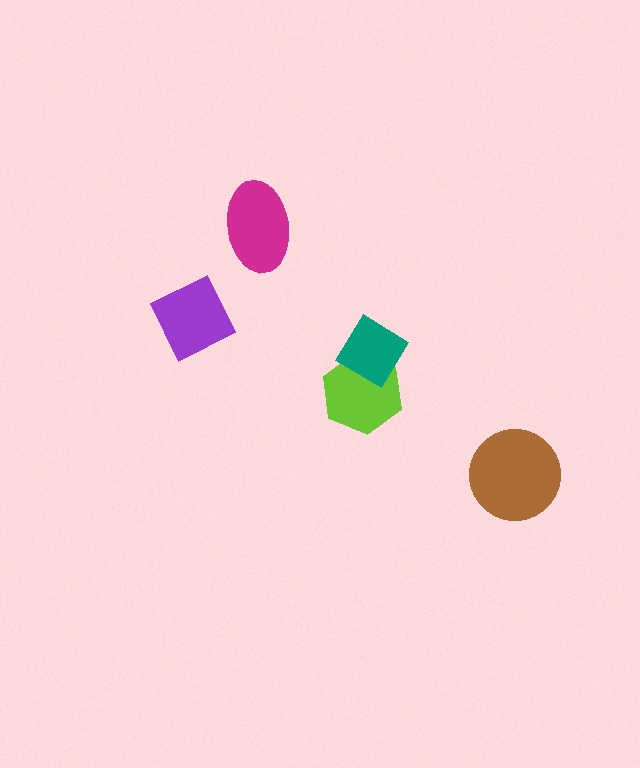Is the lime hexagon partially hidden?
Yes, it is partially covered by another shape.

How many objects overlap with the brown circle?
0 objects overlap with the brown circle.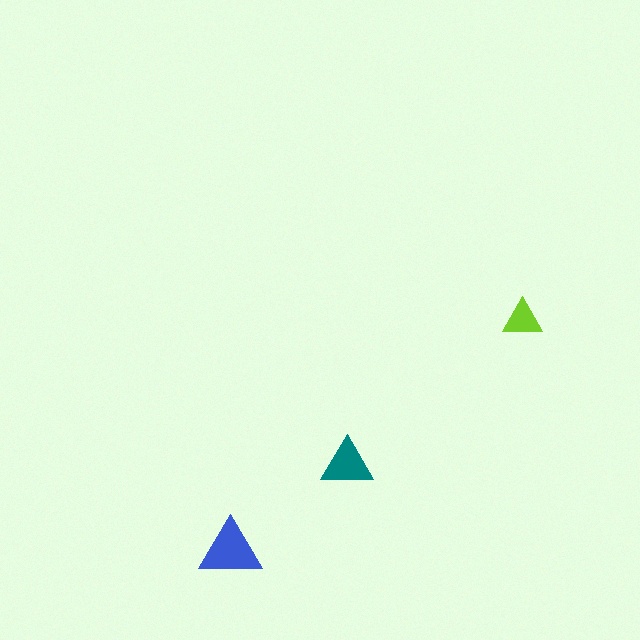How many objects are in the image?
There are 3 objects in the image.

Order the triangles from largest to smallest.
the blue one, the teal one, the lime one.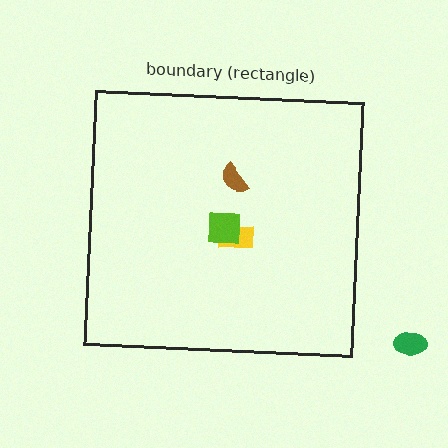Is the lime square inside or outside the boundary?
Inside.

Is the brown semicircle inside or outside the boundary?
Inside.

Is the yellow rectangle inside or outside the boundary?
Inside.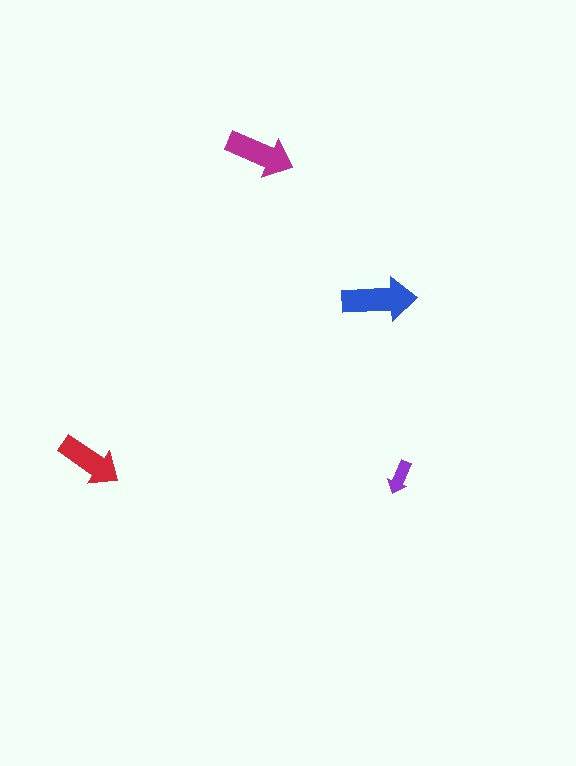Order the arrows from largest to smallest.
the blue one, the magenta one, the red one, the purple one.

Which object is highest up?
The magenta arrow is topmost.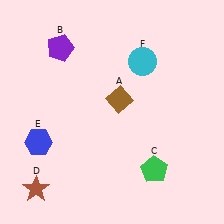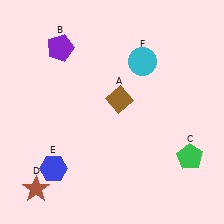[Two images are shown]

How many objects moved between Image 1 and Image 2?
2 objects moved between the two images.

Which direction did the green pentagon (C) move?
The green pentagon (C) moved right.